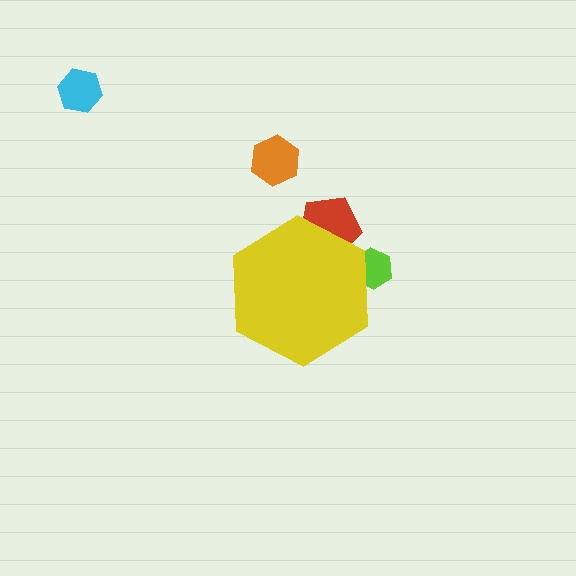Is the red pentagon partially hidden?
Yes, the red pentagon is partially hidden behind the yellow hexagon.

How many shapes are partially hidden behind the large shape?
2 shapes are partially hidden.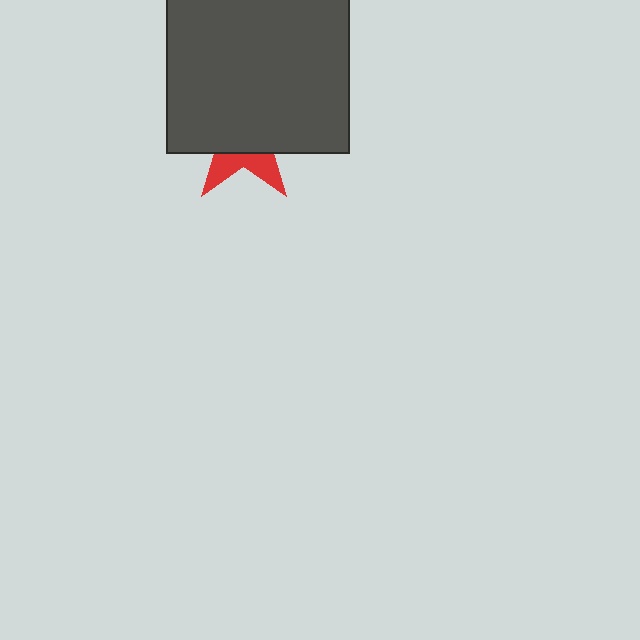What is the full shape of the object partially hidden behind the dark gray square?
The partially hidden object is a red star.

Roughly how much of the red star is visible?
A small part of it is visible (roughly 30%).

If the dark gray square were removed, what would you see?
You would see the complete red star.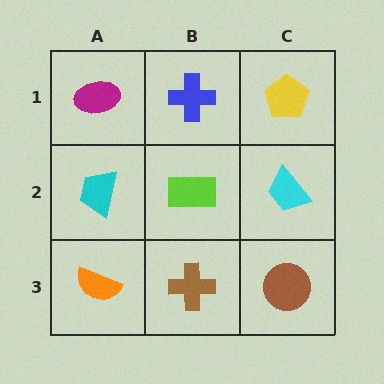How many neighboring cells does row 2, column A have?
3.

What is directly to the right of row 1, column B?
A yellow pentagon.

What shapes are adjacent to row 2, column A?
A magenta ellipse (row 1, column A), an orange semicircle (row 3, column A), a lime rectangle (row 2, column B).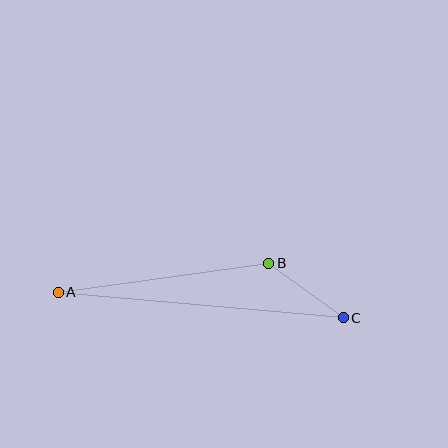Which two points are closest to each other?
Points B and C are closest to each other.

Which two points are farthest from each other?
Points A and C are farthest from each other.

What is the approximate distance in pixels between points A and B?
The distance between A and B is approximately 212 pixels.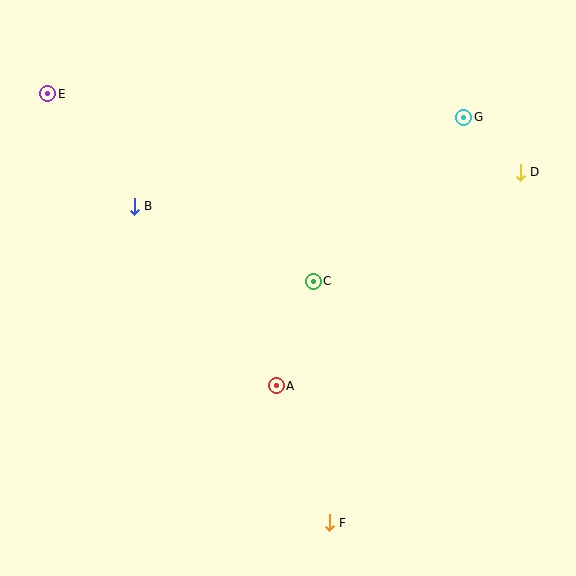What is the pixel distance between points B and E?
The distance between B and E is 142 pixels.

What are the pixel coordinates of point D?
Point D is at (520, 172).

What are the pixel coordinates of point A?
Point A is at (276, 386).